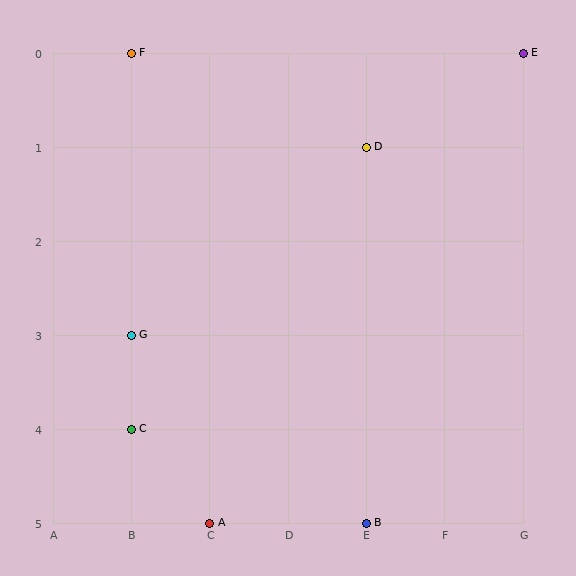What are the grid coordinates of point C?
Point C is at grid coordinates (B, 4).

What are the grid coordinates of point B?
Point B is at grid coordinates (E, 5).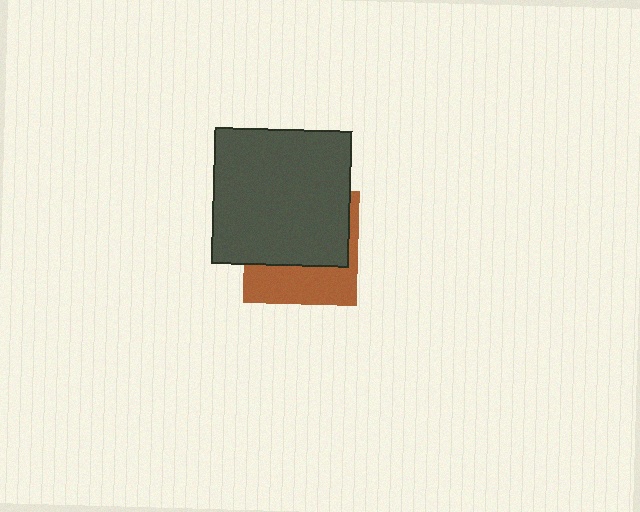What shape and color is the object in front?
The object in front is a dark gray square.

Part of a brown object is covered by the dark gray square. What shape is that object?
It is a square.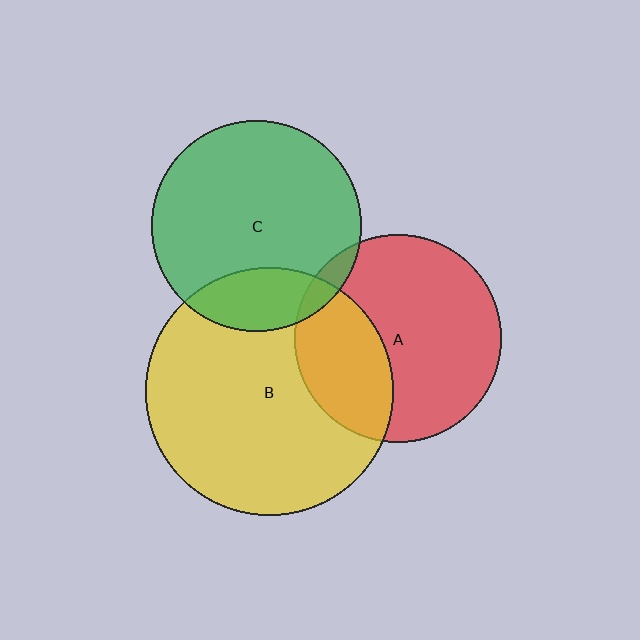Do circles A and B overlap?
Yes.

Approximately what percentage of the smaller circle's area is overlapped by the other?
Approximately 35%.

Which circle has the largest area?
Circle B (yellow).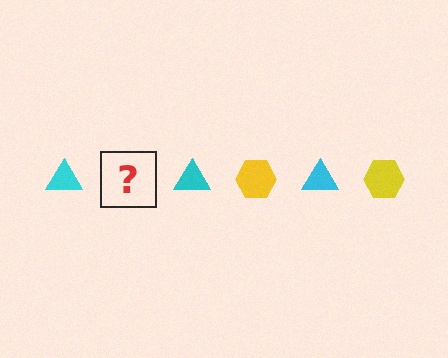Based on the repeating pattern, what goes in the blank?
The blank should be a yellow hexagon.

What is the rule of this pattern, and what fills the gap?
The rule is that the pattern alternates between cyan triangle and yellow hexagon. The gap should be filled with a yellow hexagon.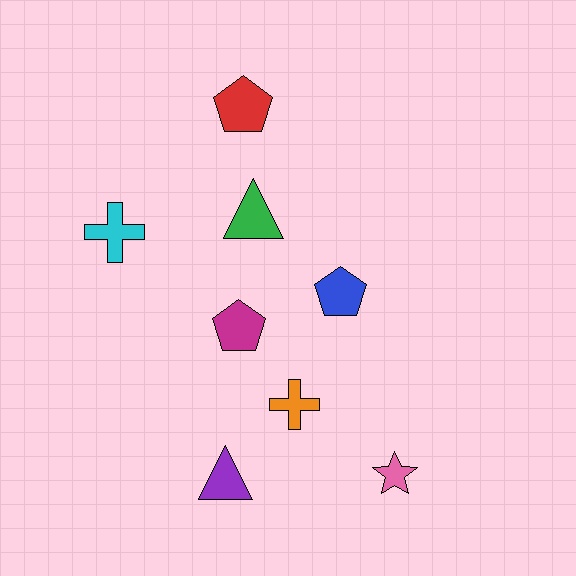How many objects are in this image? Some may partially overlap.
There are 8 objects.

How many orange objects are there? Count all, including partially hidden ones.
There is 1 orange object.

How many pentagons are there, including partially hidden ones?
There are 3 pentagons.